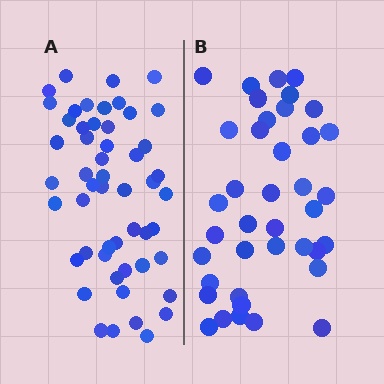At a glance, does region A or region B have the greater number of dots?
Region A (the left region) has more dots.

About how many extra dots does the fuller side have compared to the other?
Region A has approximately 15 more dots than region B.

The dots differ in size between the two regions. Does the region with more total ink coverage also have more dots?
No. Region B has more total ink coverage because its dots are larger, but region A actually contains more individual dots. Total area can be misleading — the number of items is what matters here.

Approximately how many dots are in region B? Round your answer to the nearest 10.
About 40 dots. (The exact count is 39, which rounds to 40.)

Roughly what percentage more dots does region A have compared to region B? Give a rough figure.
About 35% more.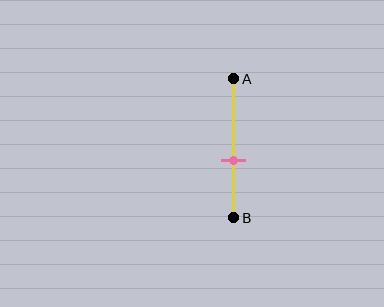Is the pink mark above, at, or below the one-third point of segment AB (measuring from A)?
The pink mark is below the one-third point of segment AB.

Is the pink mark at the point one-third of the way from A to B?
No, the mark is at about 60% from A, not at the 33% one-third point.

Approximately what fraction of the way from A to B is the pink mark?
The pink mark is approximately 60% of the way from A to B.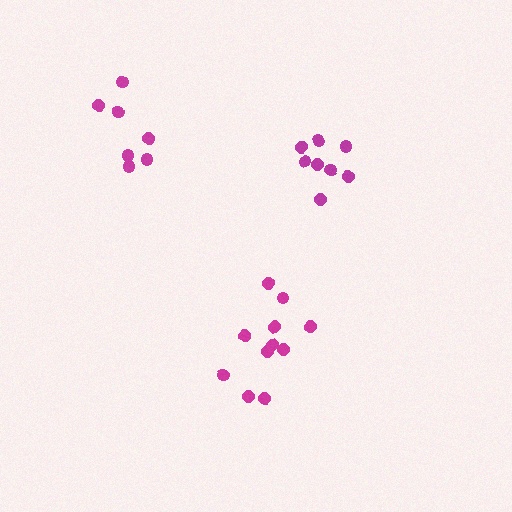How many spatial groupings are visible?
There are 3 spatial groupings.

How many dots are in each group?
Group 1: 8 dots, Group 2: 11 dots, Group 3: 7 dots (26 total).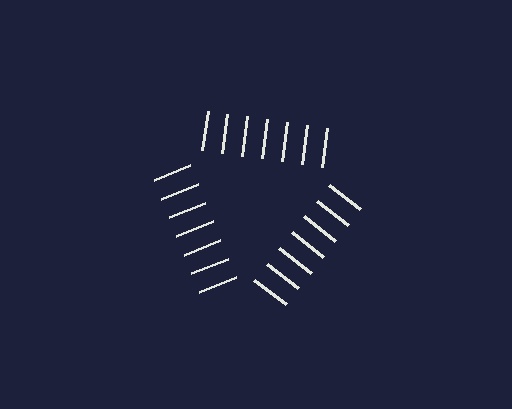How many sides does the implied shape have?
3 sides — the line-ends trace a triangle.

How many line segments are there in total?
21 — 7 along each of the 3 edges.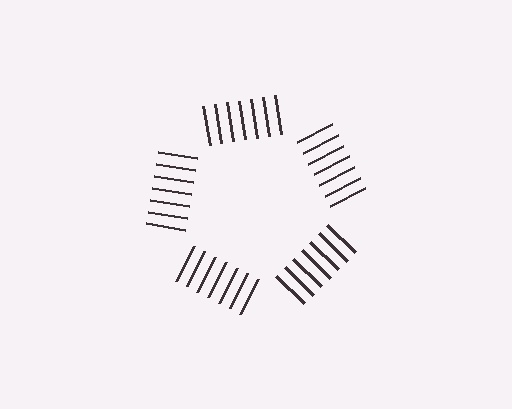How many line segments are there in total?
35 — 7 along each of the 5 edges.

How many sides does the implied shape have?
5 sides — the line-ends trace a pentagon.